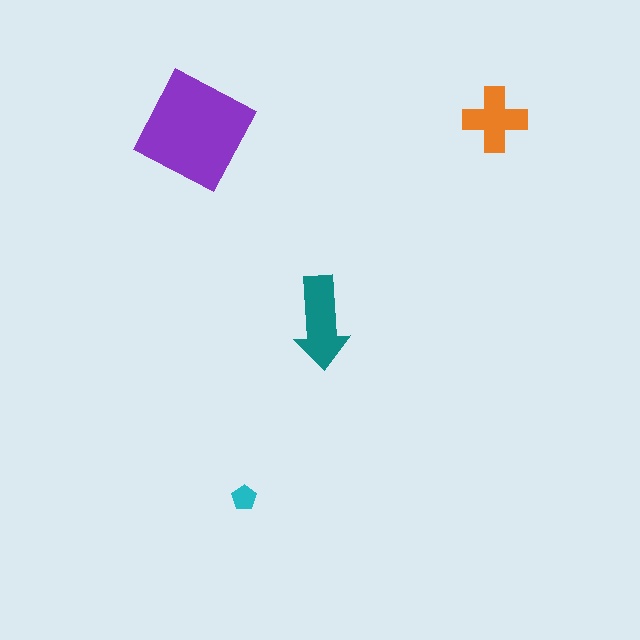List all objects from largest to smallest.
The purple diamond, the teal arrow, the orange cross, the cyan pentagon.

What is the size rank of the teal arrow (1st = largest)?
2nd.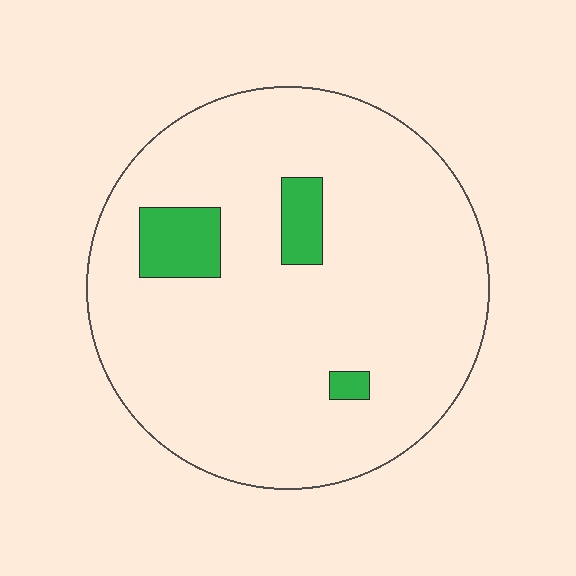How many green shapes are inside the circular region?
3.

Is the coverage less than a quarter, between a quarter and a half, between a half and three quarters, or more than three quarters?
Less than a quarter.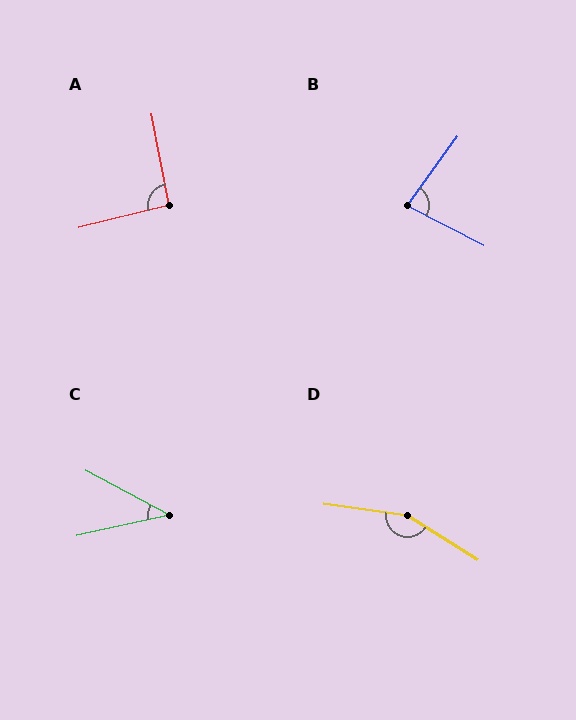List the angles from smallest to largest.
C (41°), B (81°), A (94°), D (155°).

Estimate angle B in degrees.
Approximately 81 degrees.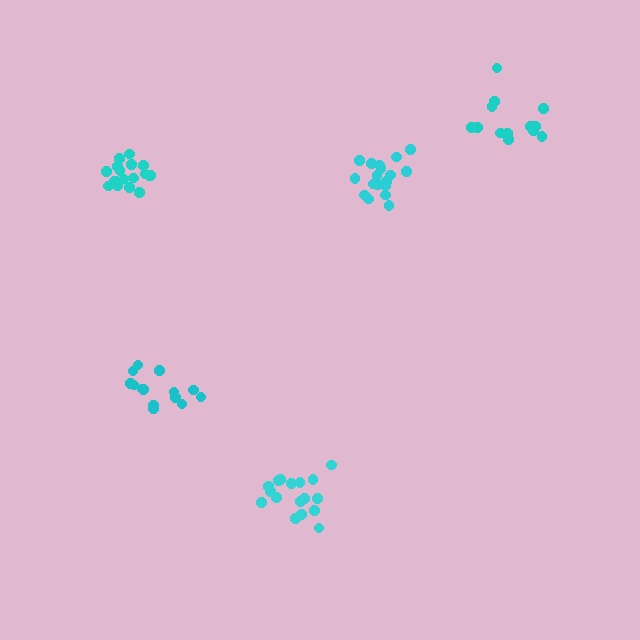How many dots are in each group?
Group 1: 17 dots, Group 2: 14 dots, Group 3: 19 dots, Group 4: 13 dots, Group 5: 18 dots (81 total).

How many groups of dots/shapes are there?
There are 5 groups.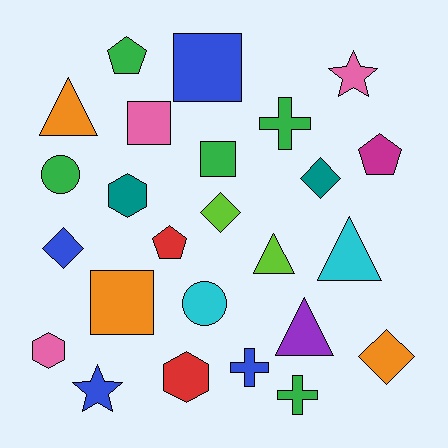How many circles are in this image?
There are 2 circles.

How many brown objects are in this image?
There are no brown objects.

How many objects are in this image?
There are 25 objects.